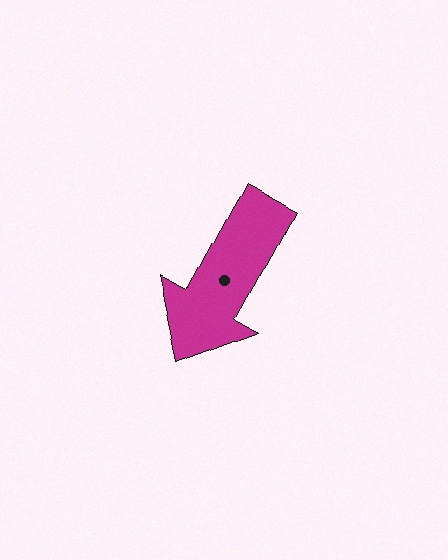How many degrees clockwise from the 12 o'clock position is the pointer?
Approximately 209 degrees.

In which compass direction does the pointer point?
Southwest.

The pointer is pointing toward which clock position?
Roughly 7 o'clock.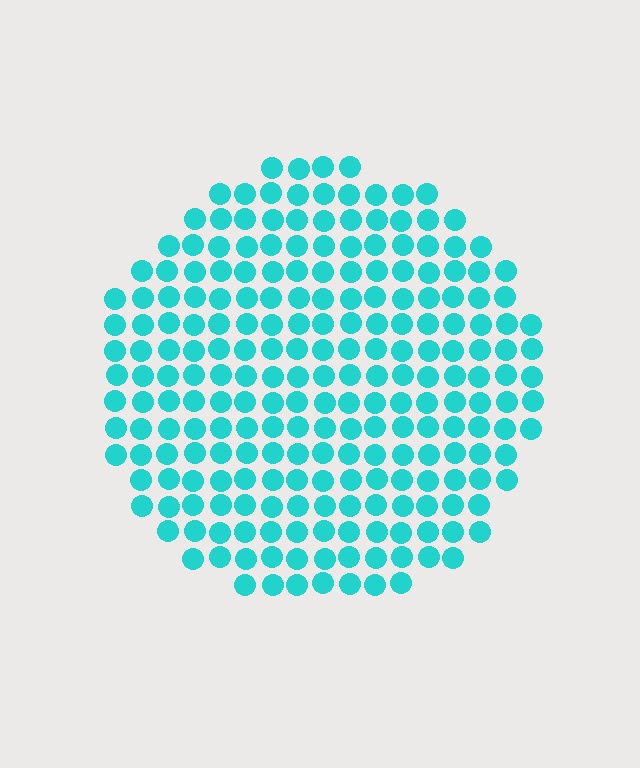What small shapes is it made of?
It is made of small circles.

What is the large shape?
The large shape is a circle.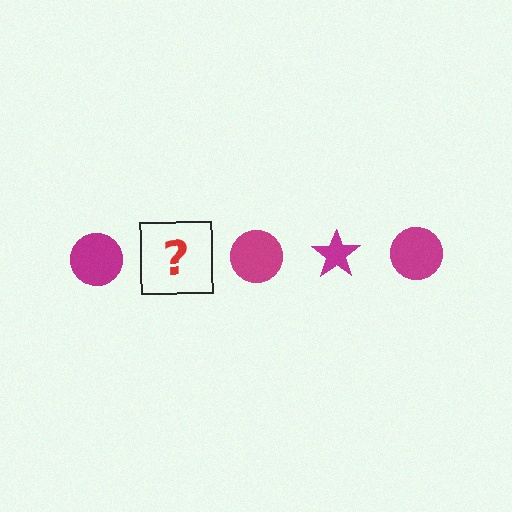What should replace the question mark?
The question mark should be replaced with a magenta star.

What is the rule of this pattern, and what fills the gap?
The rule is that the pattern cycles through circle, star shapes in magenta. The gap should be filled with a magenta star.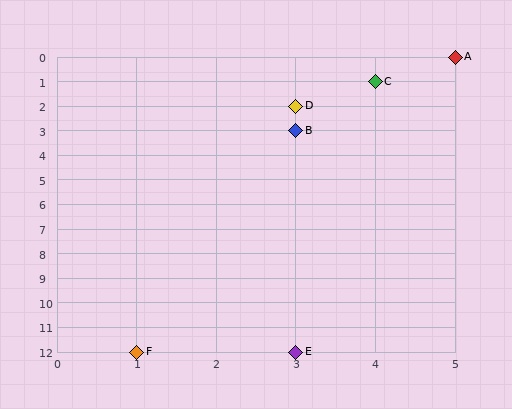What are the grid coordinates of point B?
Point B is at grid coordinates (3, 3).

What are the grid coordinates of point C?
Point C is at grid coordinates (4, 1).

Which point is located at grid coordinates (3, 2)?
Point D is at (3, 2).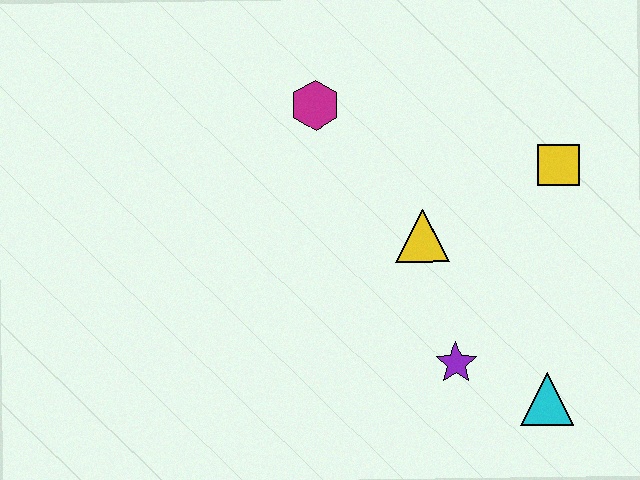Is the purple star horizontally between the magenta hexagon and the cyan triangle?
Yes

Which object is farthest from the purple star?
The magenta hexagon is farthest from the purple star.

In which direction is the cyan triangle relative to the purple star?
The cyan triangle is to the right of the purple star.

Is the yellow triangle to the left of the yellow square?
Yes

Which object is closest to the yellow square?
The yellow triangle is closest to the yellow square.